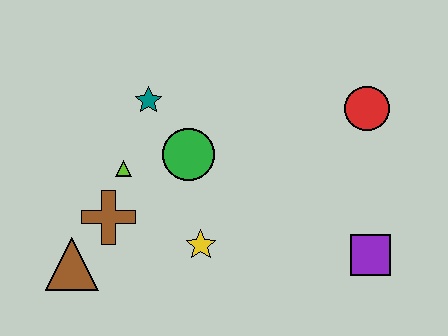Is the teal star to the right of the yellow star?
No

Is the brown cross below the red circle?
Yes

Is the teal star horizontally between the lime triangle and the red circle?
Yes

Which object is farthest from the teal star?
The purple square is farthest from the teal star.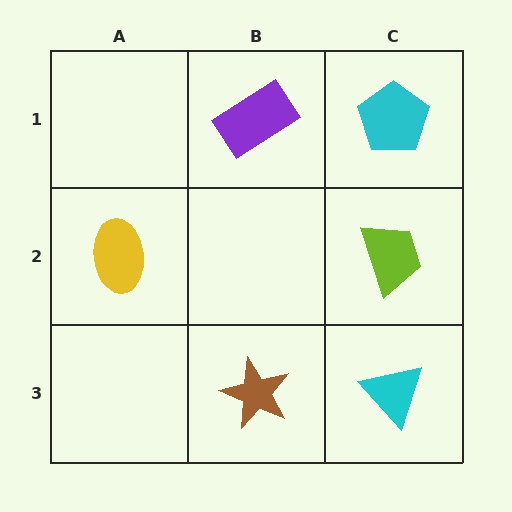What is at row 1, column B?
A purple rectangle.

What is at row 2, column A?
A yellow ellipse.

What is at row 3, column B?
A brown star.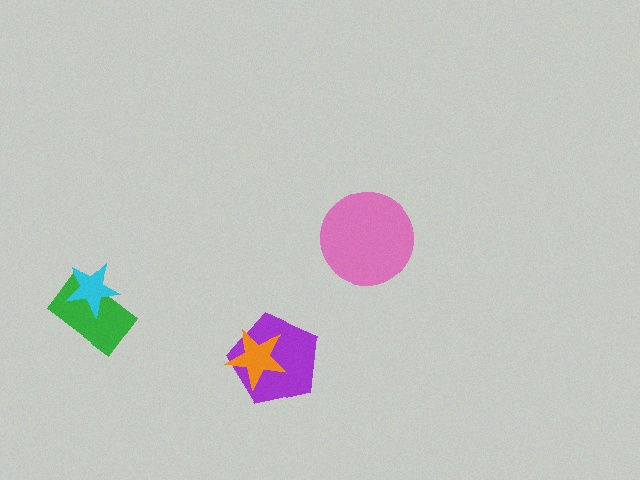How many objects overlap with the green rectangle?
1 object overlaps with the green rectangle.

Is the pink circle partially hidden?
No, no other shape covers it.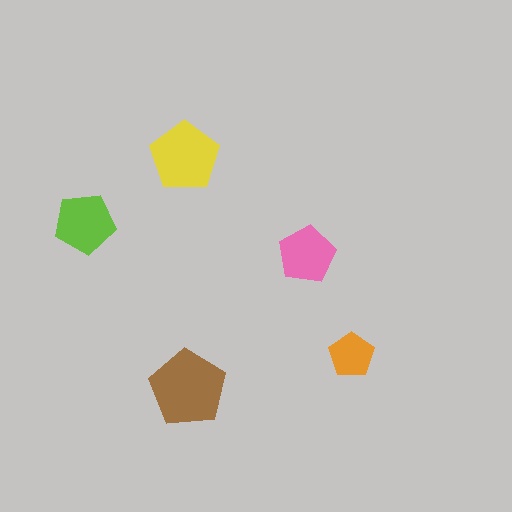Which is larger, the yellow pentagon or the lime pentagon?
The yellow one.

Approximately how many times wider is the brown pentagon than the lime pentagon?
About 1.5 times wider.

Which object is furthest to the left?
The lime pentagon is leftmost.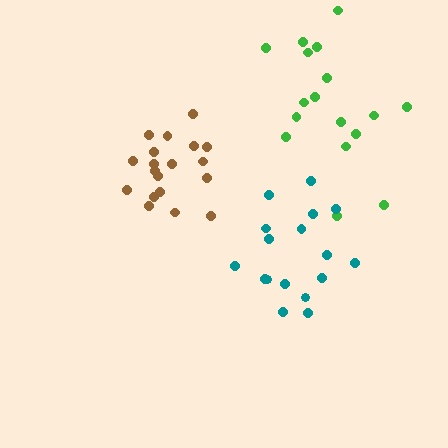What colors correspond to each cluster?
The clusters are colored: green, brown, teal.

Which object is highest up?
The green cluster is topmost.